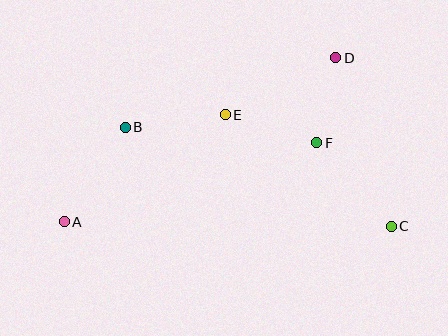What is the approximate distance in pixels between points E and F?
The distance between E and F is approximately 96 pixels.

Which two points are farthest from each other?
Points A and C are farthest from each other.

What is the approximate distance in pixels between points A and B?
The distance between A and B is approximately 112 pixels.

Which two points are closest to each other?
Points D and F are closest to each other.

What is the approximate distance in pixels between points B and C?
The distance between B and C is approximately 284 pixels.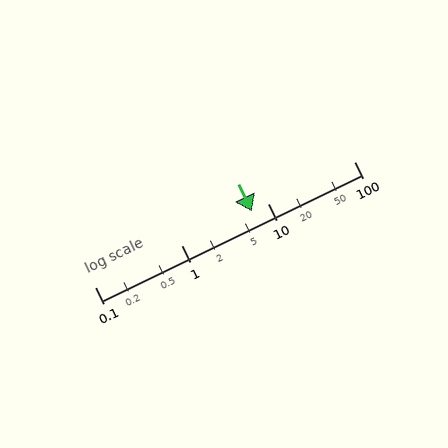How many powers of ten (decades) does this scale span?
The scale spans 3 decades, from 0.1 to 100.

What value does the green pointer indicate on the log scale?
The pointer indicates approximately 6.5.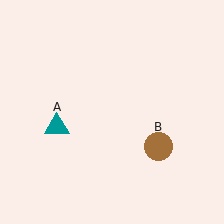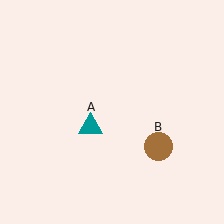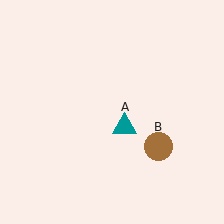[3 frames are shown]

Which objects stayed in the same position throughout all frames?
Brown circle (object B) remained stationary.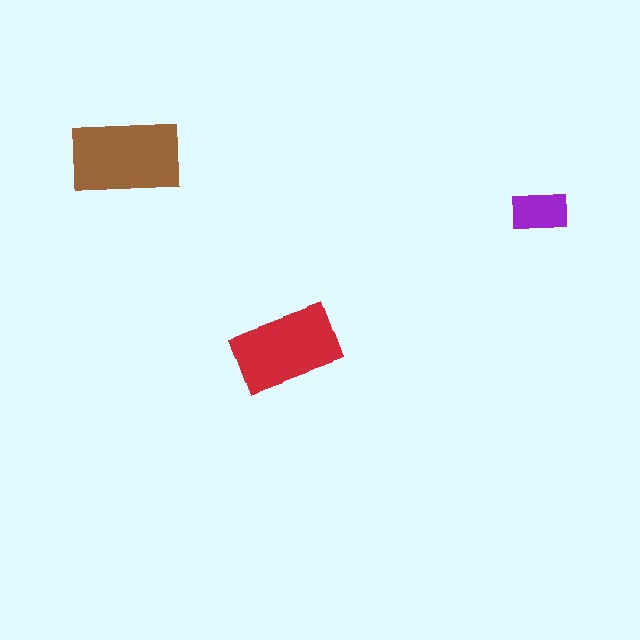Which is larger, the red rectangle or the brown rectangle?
The brown one.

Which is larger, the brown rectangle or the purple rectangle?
The brown one.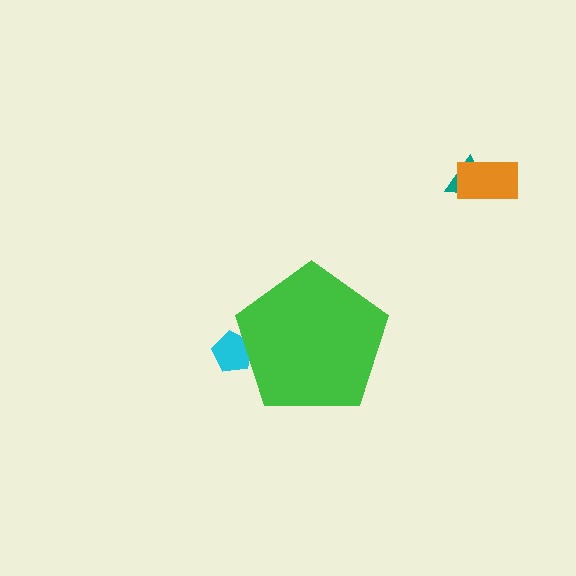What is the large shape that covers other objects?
A green pentagon.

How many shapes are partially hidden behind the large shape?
1 shape is partially hidden.